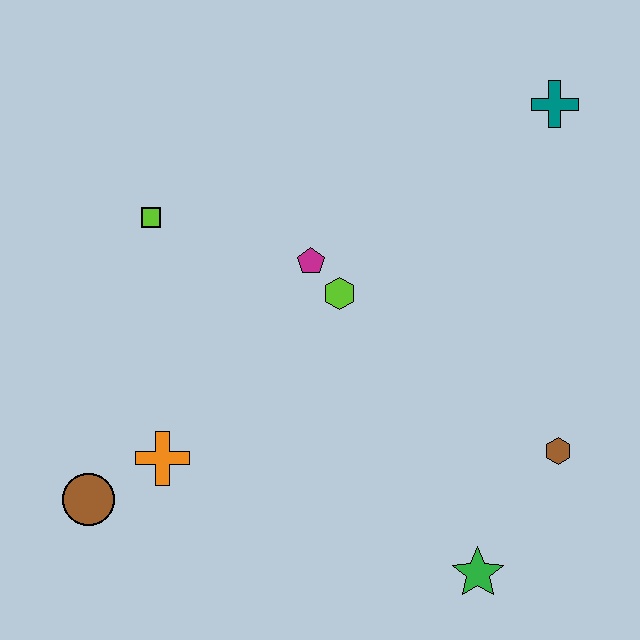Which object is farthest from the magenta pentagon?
The green star is farthest from the magenta pentagon.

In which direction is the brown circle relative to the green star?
The brown circle is to the left of the green star.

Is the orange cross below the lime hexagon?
Yes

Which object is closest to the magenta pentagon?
The lime hexagon is closest to the magenta pentagon.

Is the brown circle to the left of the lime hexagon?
Yes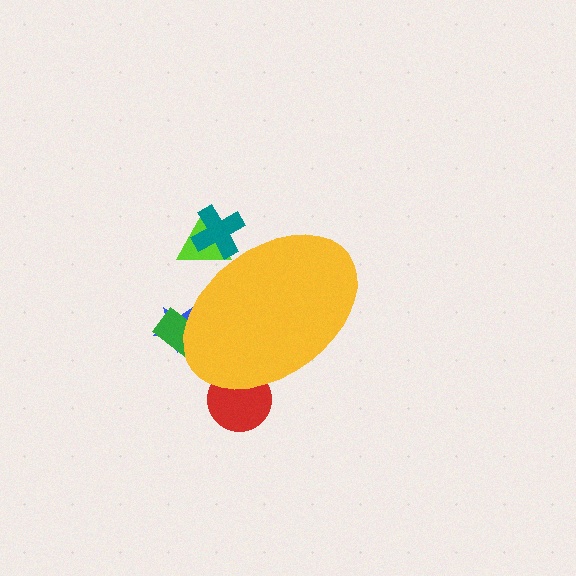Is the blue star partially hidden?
Yes, the blue star is partially hidden behind the yellow ellipse.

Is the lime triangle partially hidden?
Yes, the lime triangle is partially hidden behind the yellow ellipse.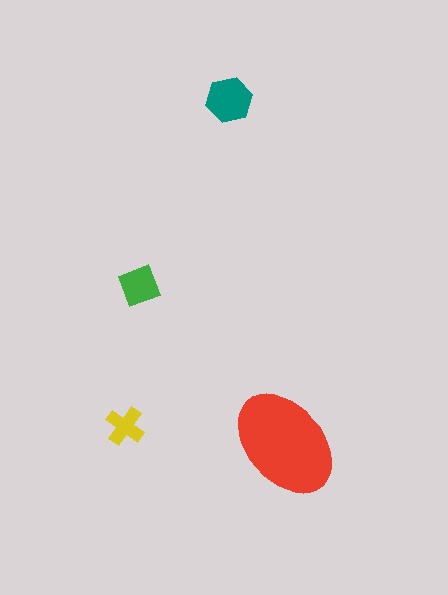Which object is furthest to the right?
The red ellipse is rightmost.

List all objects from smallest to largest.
The yellow cross, the green diamond, the teal hexagon, the red ellipse.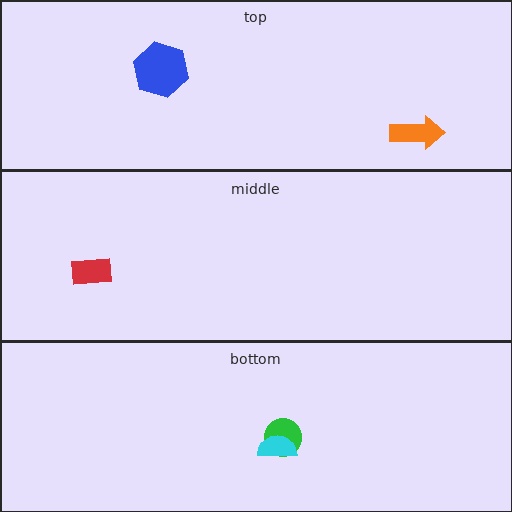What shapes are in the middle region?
The red rectangle.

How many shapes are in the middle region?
1.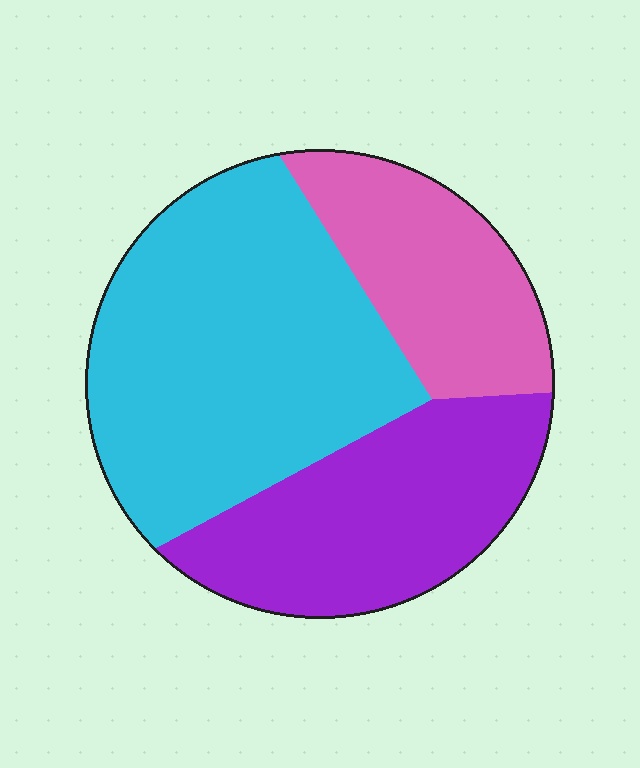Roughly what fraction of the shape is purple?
Purple covers 30% of the shape.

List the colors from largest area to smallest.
From largest to smallest: cyan, purple, pink.